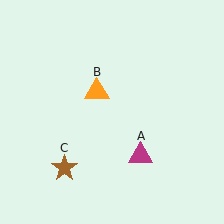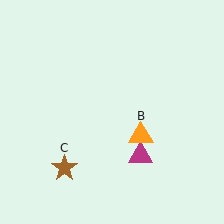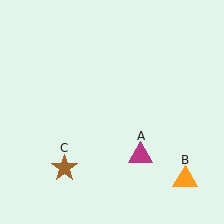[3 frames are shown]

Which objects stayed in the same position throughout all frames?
Magenta triangle (object A) and brown star (object C) remained stationary.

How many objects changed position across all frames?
1 object changed position: orange triangle (object B).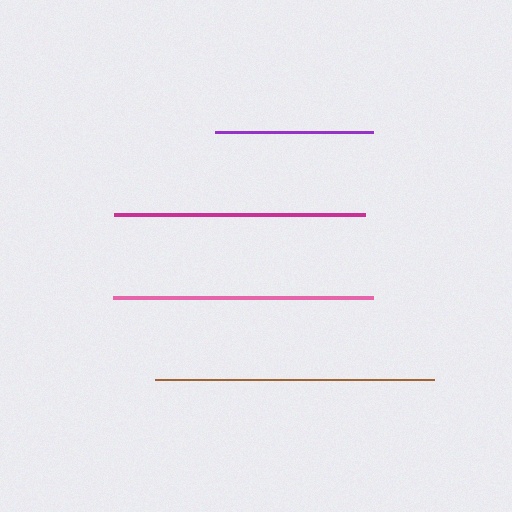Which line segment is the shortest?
The purple line is the shortest at approximately 158 pixels.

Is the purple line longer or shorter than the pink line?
The pink line is longer than the purple line.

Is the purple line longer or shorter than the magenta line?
The magenta line is longer than the purple line.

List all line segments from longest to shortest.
From longest to shortest: brown, pink, magenta, purple.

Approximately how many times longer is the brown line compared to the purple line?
The brown line is approximately 1.8 times the length of the purple line.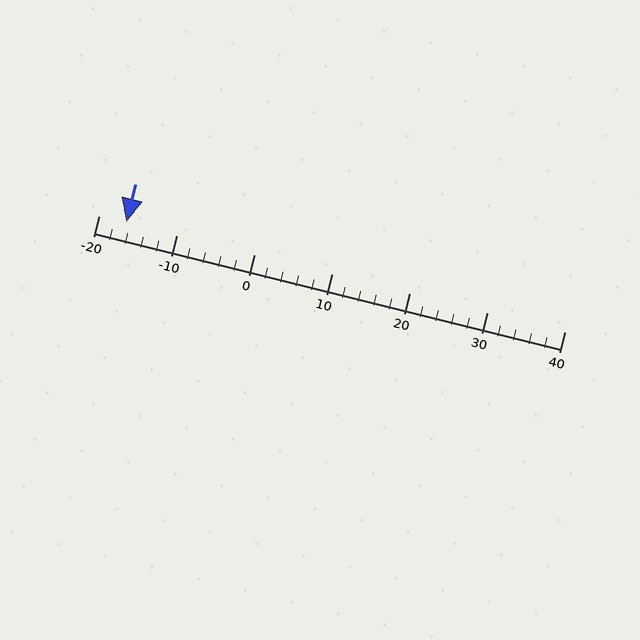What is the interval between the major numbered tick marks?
The major tick marks are spaced 10 units apart.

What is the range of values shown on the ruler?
The ruler shows values from -20 to 40.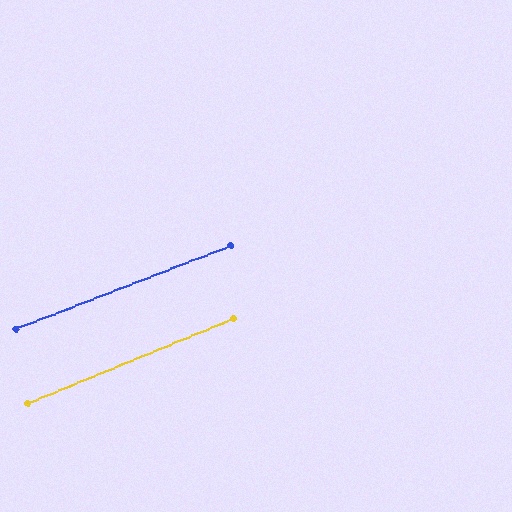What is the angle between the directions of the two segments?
Approximately 1 degree.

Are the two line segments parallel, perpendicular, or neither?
Parallel — their directions differ by only 1.2°.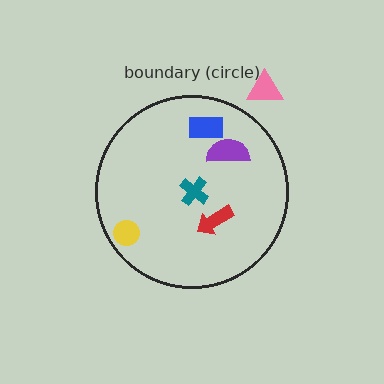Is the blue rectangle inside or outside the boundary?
Inside.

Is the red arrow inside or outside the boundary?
Inside.